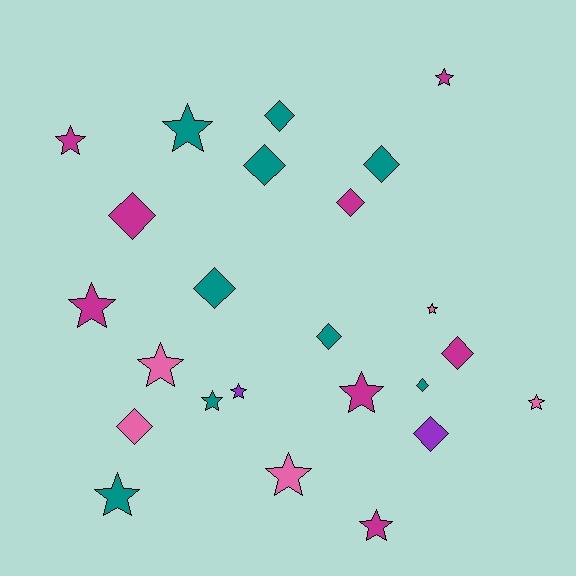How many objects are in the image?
There are 24 objects.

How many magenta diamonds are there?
There are 3 magenta diamonds.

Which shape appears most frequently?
Star, with 13 objects.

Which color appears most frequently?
Teal, with 9 objects.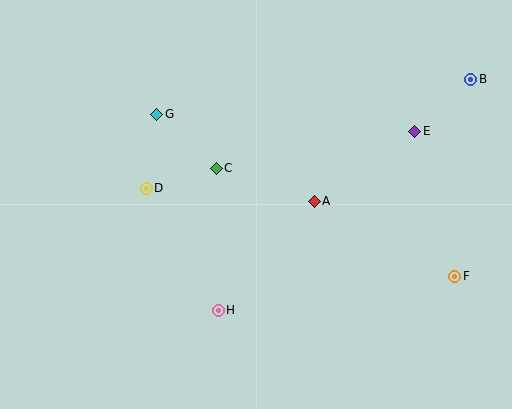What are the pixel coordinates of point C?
Point C is at (216, 168).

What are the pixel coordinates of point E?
Point E is at (415, 131).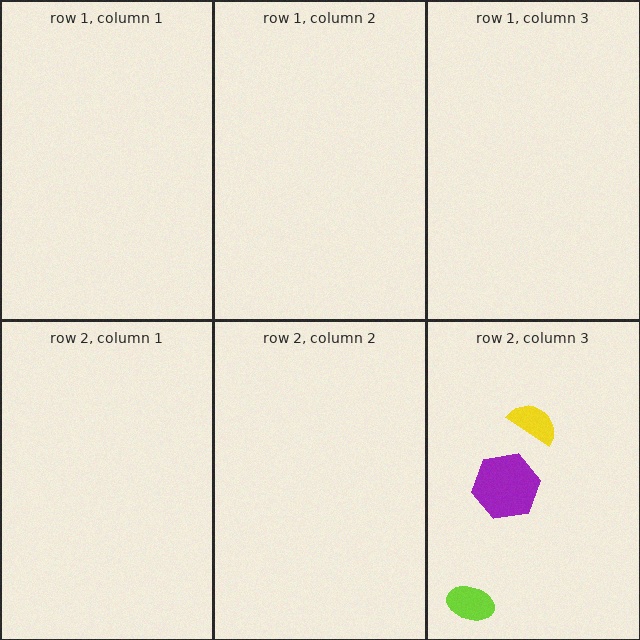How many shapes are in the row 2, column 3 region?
3.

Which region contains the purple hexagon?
The row 2, column 3 region.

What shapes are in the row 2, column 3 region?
The purple hexagon, the lime ellipse, the yellow semicircle.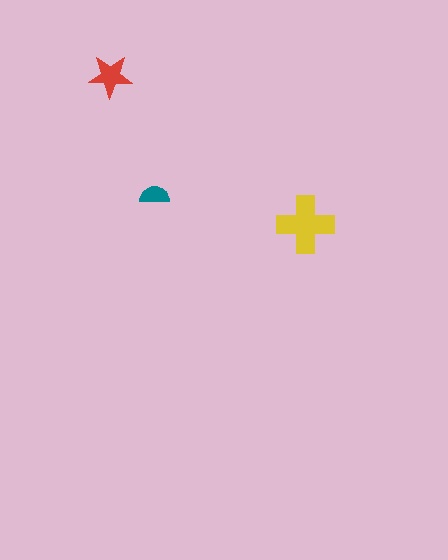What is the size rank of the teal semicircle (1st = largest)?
3rd.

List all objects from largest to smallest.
The yellow cross, the red star, the teal semicircle.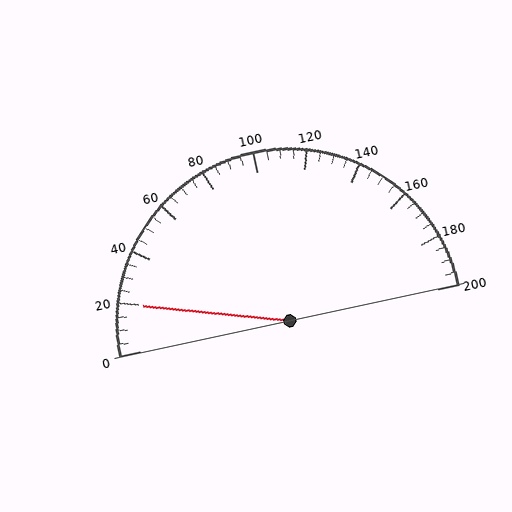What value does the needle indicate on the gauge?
The needle indicates approximately 20.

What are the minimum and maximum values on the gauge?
The gauge ranges from 0 to 200.